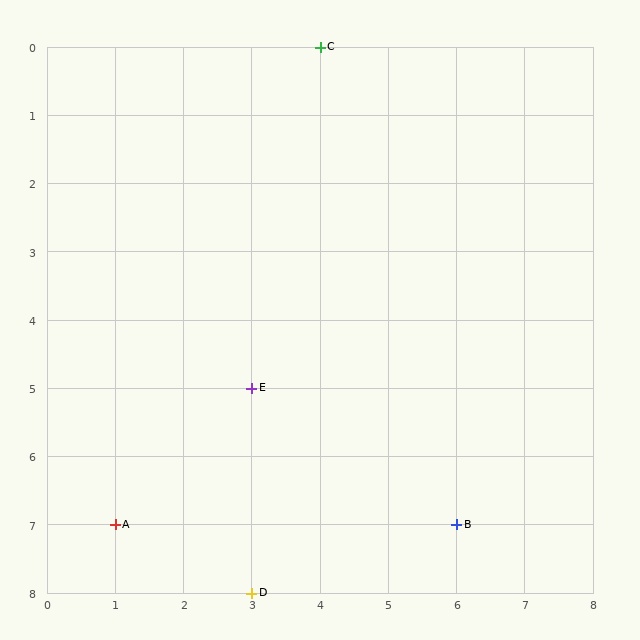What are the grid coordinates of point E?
Point E is at grid coordinates (3, 5).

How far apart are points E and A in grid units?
Points E and A are 2 columns and 2 rows apart (about 2.8 grid units diagonally).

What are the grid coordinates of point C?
Point C is at grid coordinates (4, 0).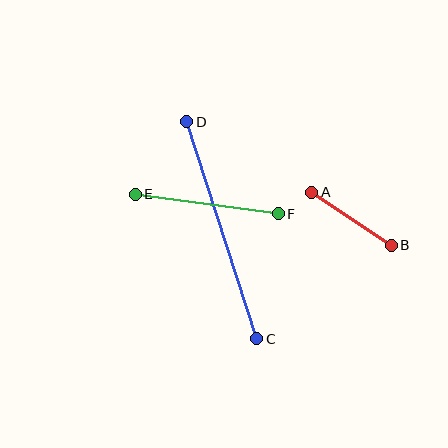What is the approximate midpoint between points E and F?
The midpoint is at approximately (207, 204) pixels.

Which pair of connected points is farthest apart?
Points C and D are farthest apart.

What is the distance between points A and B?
The distance is approximately 95 pixels.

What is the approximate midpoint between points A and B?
The midpoint is at approximately (352, 219) pixels.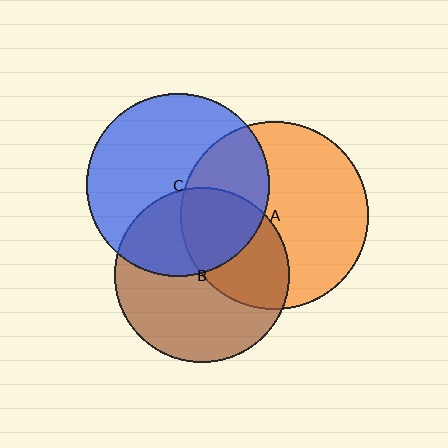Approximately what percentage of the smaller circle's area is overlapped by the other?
Approximately 40%.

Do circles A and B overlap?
Yes.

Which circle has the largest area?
Circle A (orange).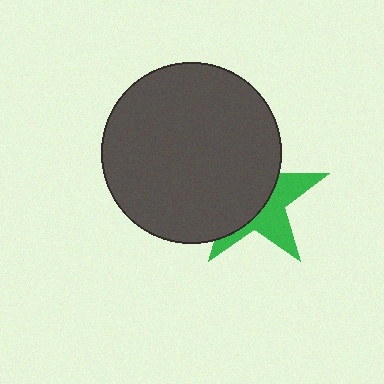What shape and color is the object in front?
The object in front is a dark gray circle.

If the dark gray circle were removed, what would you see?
You would see the complete green star.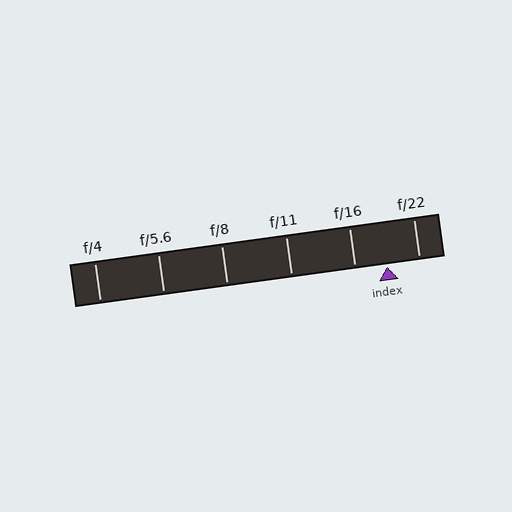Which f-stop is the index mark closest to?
The index mark is closest to f/16.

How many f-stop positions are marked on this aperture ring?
There are 6 f-stop positions marked.